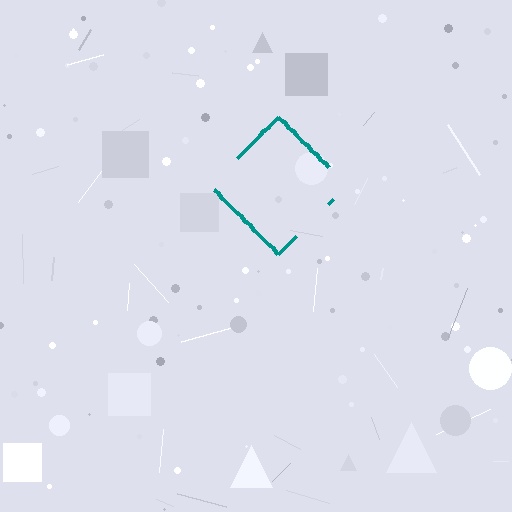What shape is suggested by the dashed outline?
The dashed outline suggests a diamond.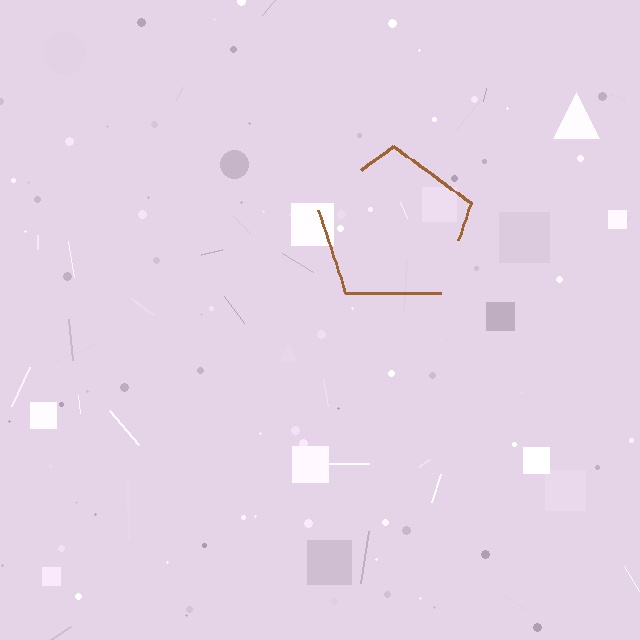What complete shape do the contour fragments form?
The contour fragments form a pentagon.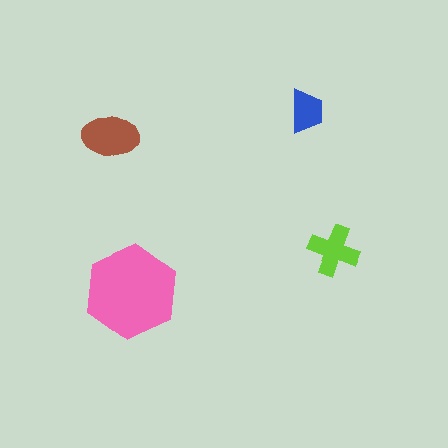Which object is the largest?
The pink hexagon.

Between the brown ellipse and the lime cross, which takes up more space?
The brown ellipse.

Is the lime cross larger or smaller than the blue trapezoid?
Larger.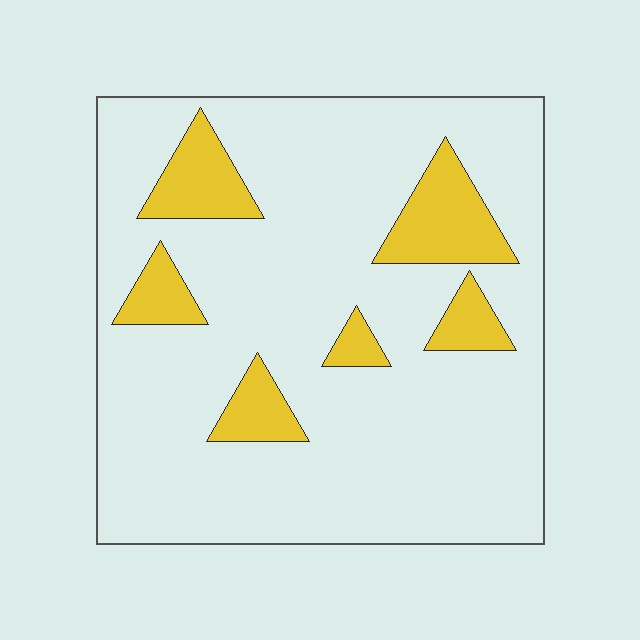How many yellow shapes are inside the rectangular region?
6.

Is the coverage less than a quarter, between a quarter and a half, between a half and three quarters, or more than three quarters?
Less than a quarter.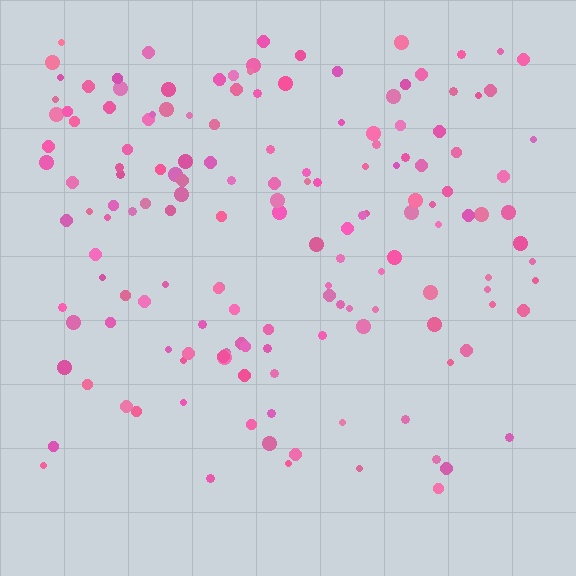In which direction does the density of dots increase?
From bottom to top, with the top side densest.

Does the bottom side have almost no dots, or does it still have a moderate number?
Still a moderate number, just noticeably fewer than the top.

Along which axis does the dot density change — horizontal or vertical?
Vertical.